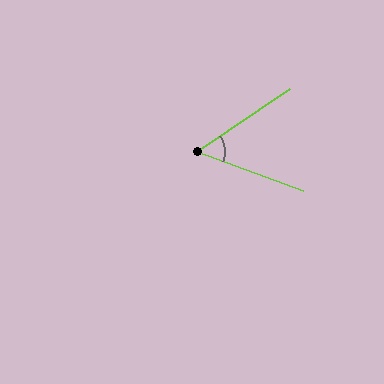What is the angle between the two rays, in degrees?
Approximately 54 degrees.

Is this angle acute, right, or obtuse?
It is acute.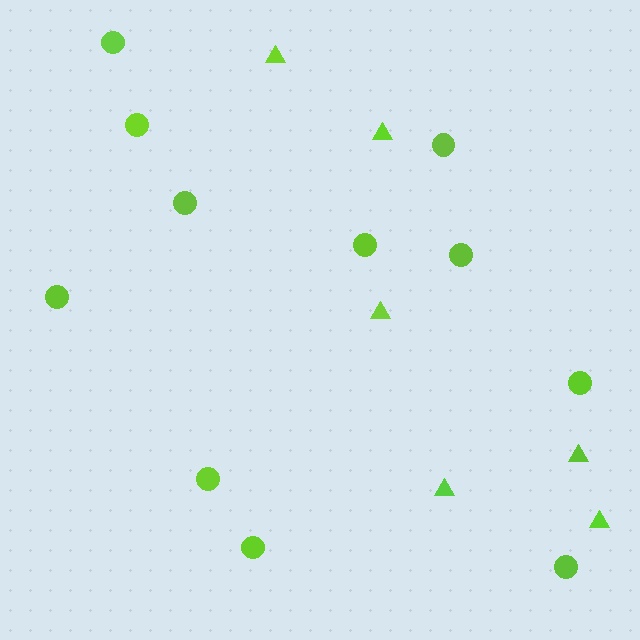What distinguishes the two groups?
There are 2 groups: one group of triangles (6) and one group of circles (11).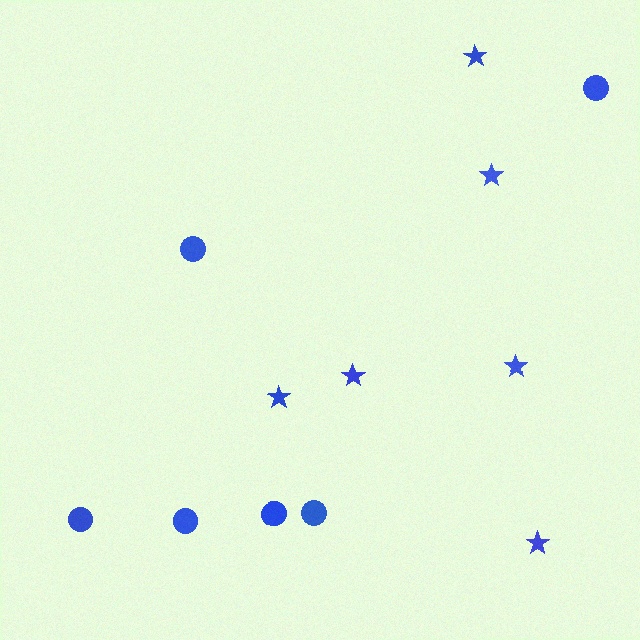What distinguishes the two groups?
There are 2 groups: one group of stars (6) and one group of circles (6).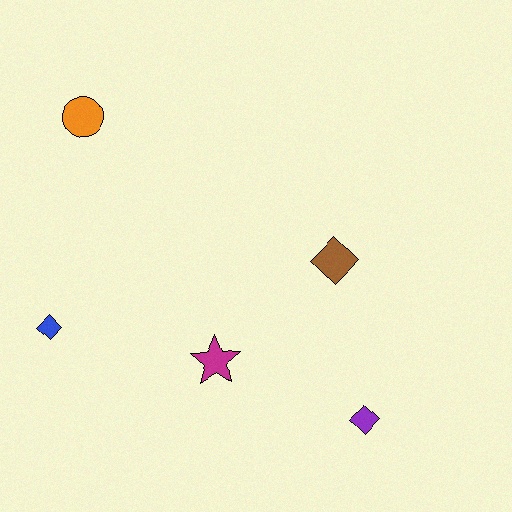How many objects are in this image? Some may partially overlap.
There are 5 objects.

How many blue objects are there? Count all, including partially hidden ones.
There is 1 blue object.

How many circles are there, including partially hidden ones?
There is 1 circle.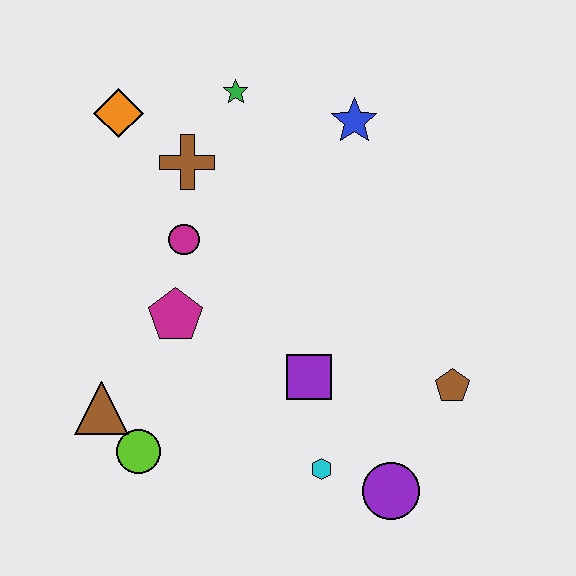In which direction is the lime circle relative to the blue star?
The lime circle is below the blue star.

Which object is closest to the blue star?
The green star is closest to the blue star.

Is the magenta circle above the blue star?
No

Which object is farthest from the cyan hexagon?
The orange diamond is farthest from the cyan hexagon.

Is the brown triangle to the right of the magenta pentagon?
No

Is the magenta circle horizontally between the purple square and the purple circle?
No